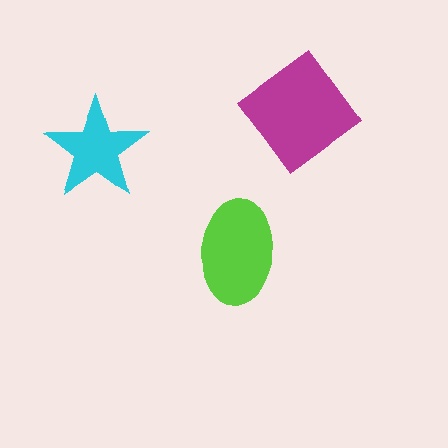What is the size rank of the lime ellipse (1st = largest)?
2nd.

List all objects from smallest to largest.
The cyan star, the lime ellipse, the magenta diamond.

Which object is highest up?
The magenta diamond is topmost.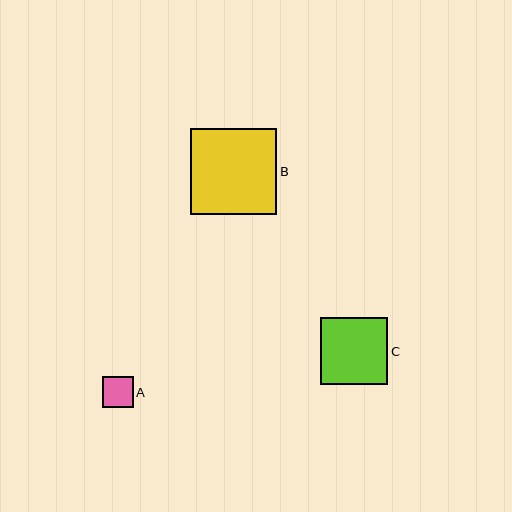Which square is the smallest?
Square A is the smallest with a size of approximately 31 pixels.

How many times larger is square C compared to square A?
Square C is approximately 2.2 times the size of square A.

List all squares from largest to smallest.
From largest to smallest: B, C, A.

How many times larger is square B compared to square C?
Square B is approximately 1.3 times the size of square C.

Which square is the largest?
Square B is the largest with a size of approximately 86 pixels.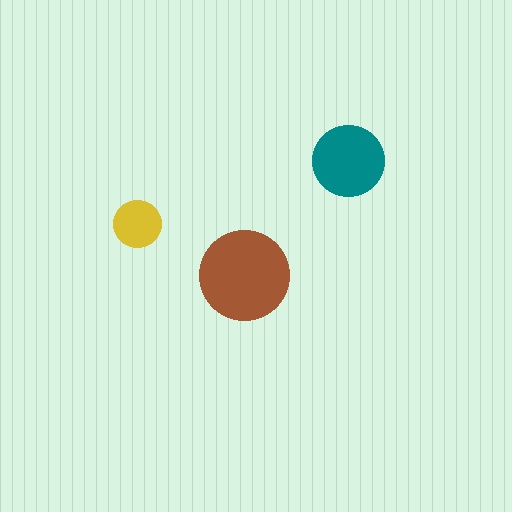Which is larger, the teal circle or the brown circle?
The brown one.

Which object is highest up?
The teal circle is topmost.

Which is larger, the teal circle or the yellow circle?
The teal one.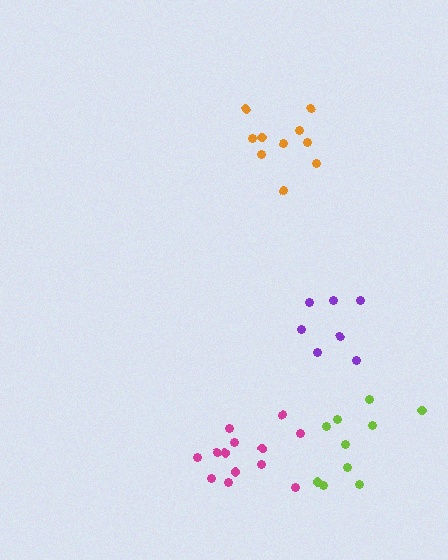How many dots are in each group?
Group 1: 10 dots, Group 2: 7 dots, Group 3: 10 dots, Group 4: 13 dots (40 total).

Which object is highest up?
The orange cluster is topmost.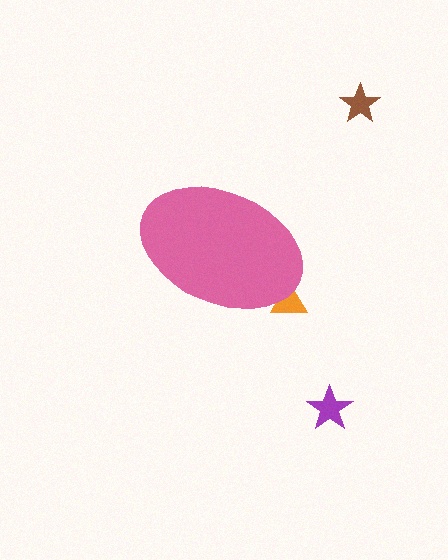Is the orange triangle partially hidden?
Yes, the orange triangle is partially hidden behind the pink ellipse.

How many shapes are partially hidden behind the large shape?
1 shape is partially hidden.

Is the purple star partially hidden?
No, the purple star is fully visible.